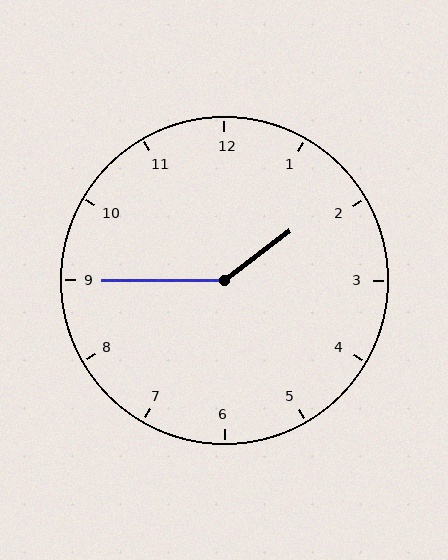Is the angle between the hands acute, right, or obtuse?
It is obtuse.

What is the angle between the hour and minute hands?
Approximately 142 degrees.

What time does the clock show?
1:45.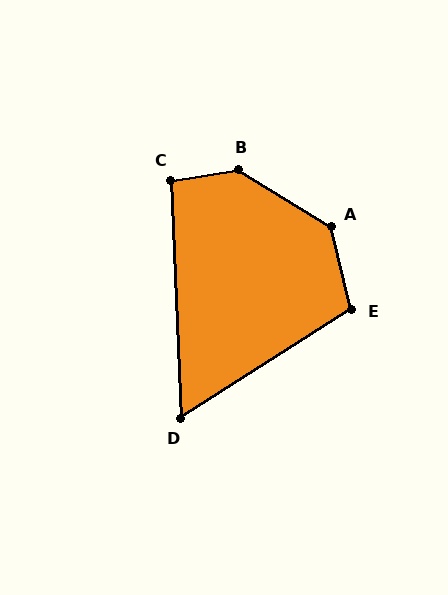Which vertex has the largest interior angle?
B, at approximately 139 degrees.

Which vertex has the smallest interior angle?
D, at approximately 60 degrees.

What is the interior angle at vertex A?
Approximately 136 degrees (obtuse).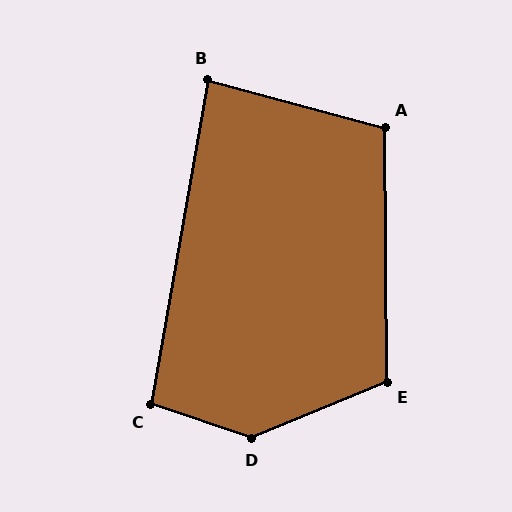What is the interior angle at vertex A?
Approximately 105 degrees (obtuse).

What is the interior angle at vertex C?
Approximately 98 degrees (obtuse).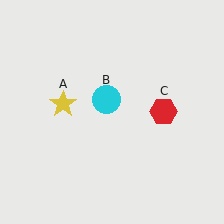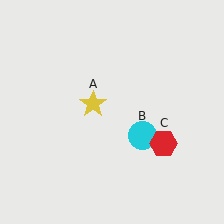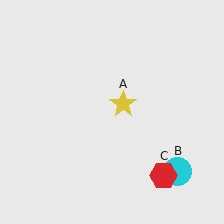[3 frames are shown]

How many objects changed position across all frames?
3 objects changed position: yellow star (object A), cyan circle (object B), red hexagon (object C).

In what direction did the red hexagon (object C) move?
The red hexagon (object C) moved down.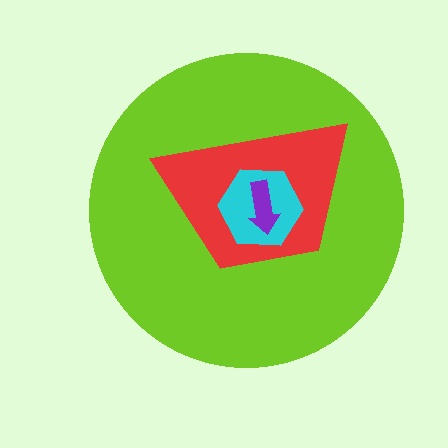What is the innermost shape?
The purple arrow.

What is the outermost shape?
The lime circle.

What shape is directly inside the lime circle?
The red trapezoid.